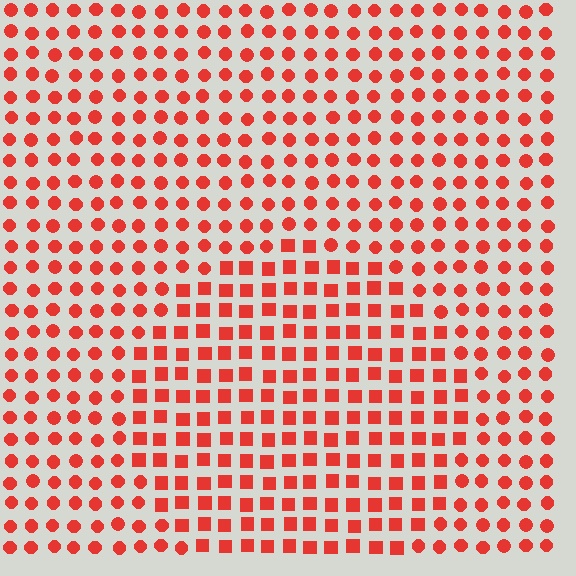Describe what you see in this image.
The image is filled with small red elements arranged in a uniform grid. A circle-shaped region contains squares, while the surrounding area contains circles. The boundary is defined purely by the change in element shape.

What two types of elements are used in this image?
The image uses squares inside the circle region and circles outside it.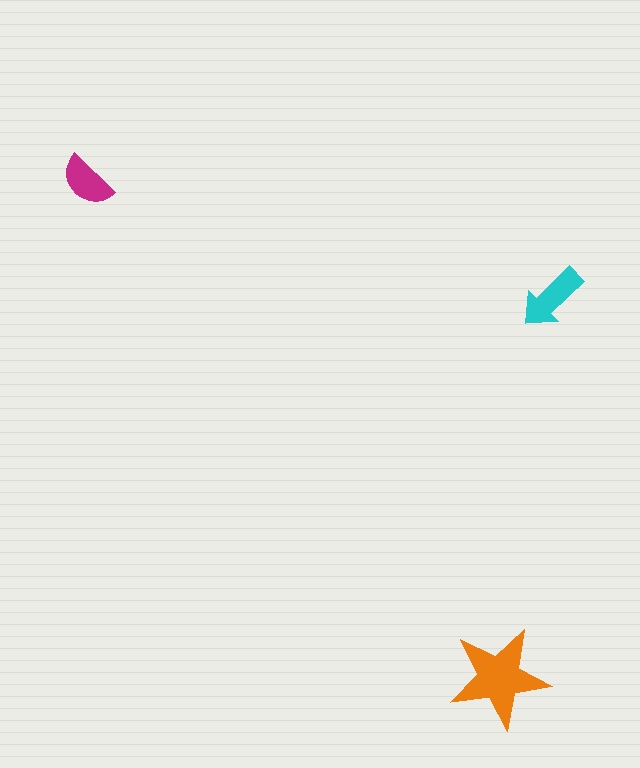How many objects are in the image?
There are 3 objects in the image.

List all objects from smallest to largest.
The magenta semicircle, the cyan arrow, the orange star.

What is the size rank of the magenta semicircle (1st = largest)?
3rd.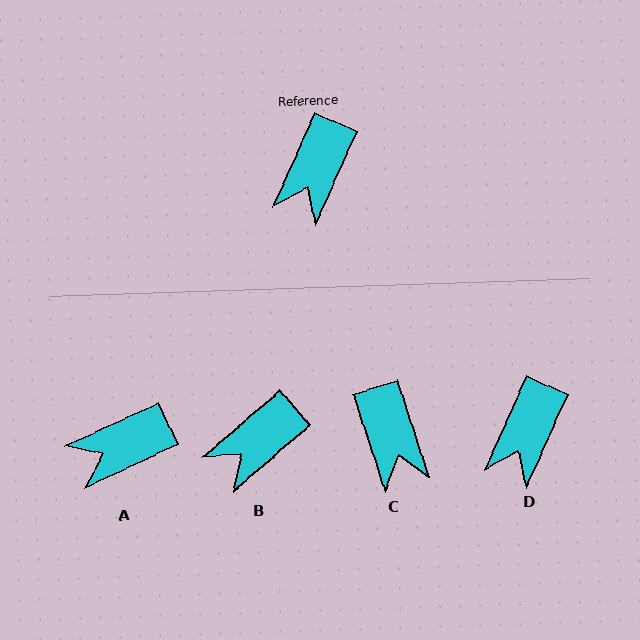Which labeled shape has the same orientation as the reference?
D.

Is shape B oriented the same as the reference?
No, it is off by about 25 degrees.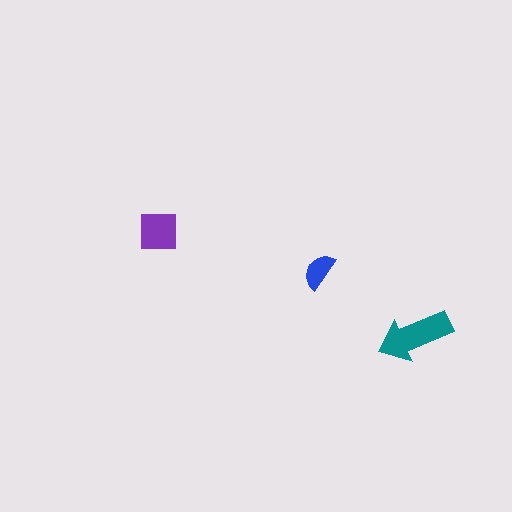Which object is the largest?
The teal arrow.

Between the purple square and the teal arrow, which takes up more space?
The teal arrow.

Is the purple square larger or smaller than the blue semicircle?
Larger.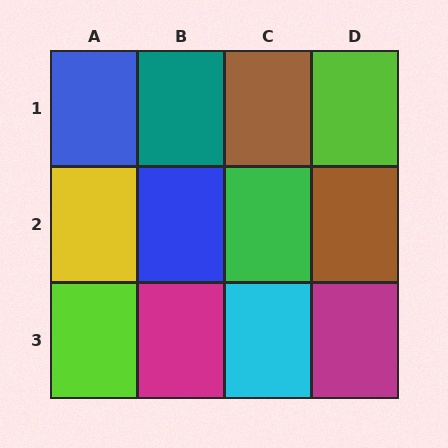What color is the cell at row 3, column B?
Magenta.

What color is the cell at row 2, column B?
Blue.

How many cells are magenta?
2 cells are magenta.